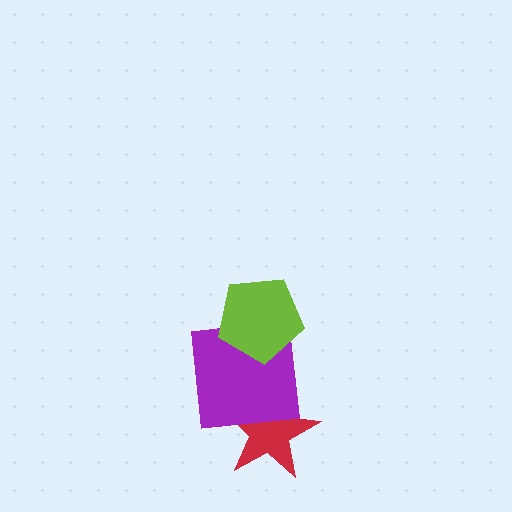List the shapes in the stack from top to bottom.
From top to bottom: the lime pentagon, the purple square, the red star.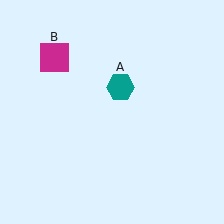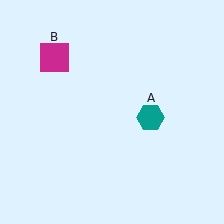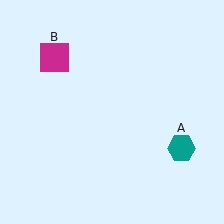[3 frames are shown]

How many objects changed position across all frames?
1 object changed position: teal hexagon (object A).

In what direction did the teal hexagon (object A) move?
The teal hexagon (object A) moved down and to the right.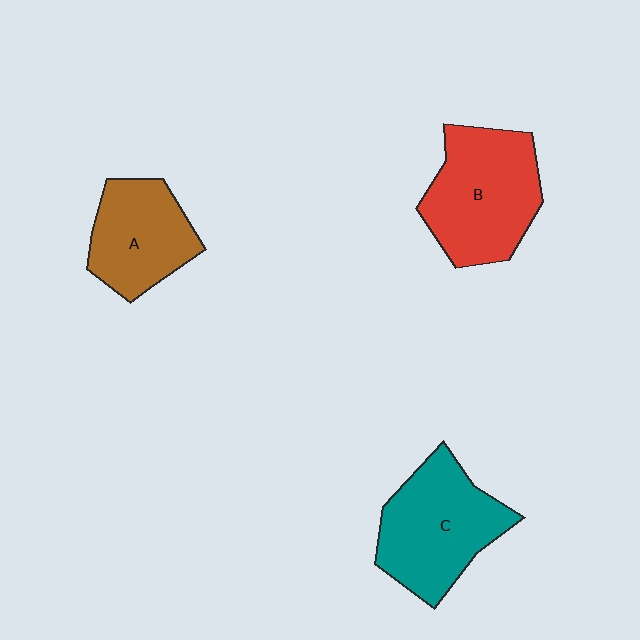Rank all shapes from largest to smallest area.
From largest to smallest: B (red), C (teal), A (brown).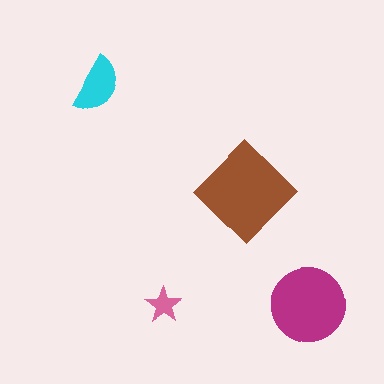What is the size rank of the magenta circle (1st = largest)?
2nd.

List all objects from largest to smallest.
The brown diamond, the magenta circle, the cyan semicircle, the pink star.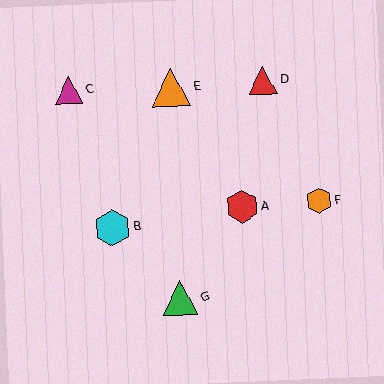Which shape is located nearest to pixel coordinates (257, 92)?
The red triangle (labeled D) at (263, 80) is nearest to that location.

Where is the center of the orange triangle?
The center of the orange triangle is at (171, 87).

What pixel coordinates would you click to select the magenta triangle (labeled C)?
Click at (69, 90) to select the magenta triangle C.